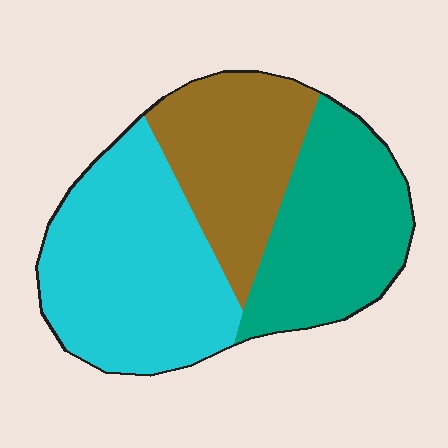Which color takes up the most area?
Cyan, at roughly 40%.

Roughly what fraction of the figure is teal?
Teal covers roughly 30% of the figure.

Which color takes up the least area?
Brown, at roughly 25%.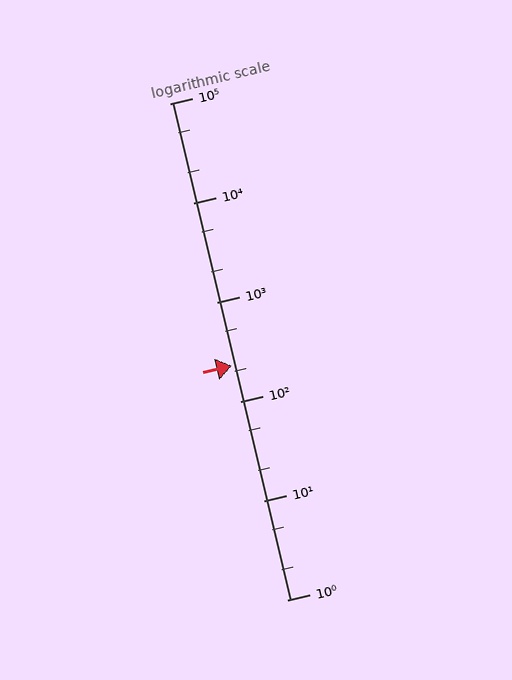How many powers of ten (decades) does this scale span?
The scale spans 5 decades, from 1 to 100000.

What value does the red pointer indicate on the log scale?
The pointer indicates approximately 230.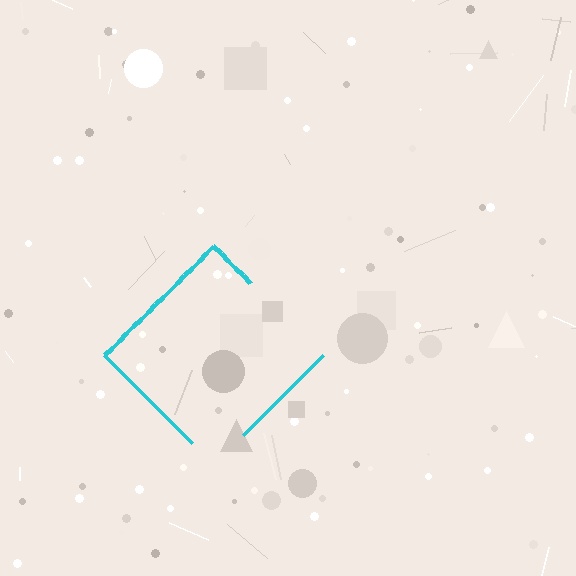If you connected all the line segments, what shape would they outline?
They would outline a diamond.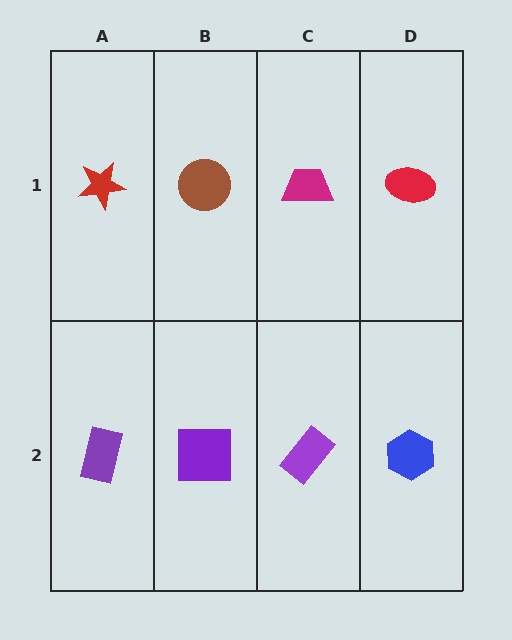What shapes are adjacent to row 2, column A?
A red star (row 1, column A), a purple square (row 2, column B).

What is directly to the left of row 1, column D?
A magenta trapezoid.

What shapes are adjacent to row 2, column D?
A red ellipse (row 1, column D), a purple rectangle (row 2, column C).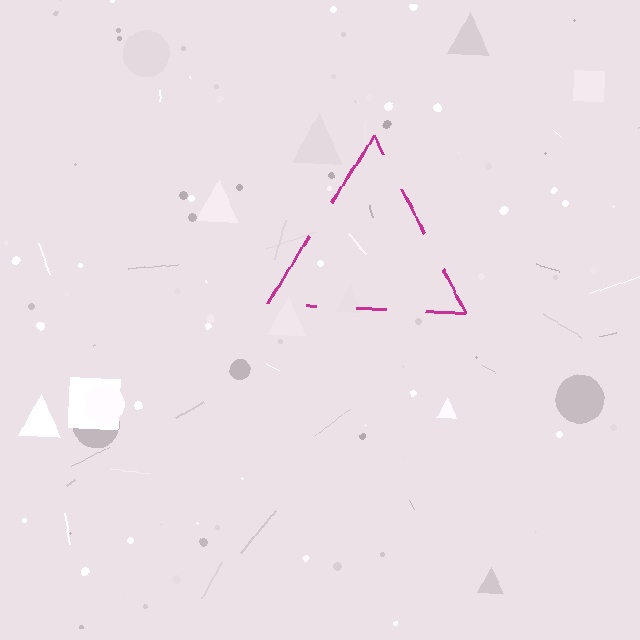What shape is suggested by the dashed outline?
The dashed outline suggests a triangle.